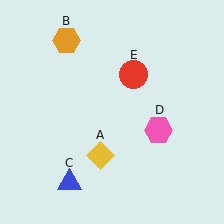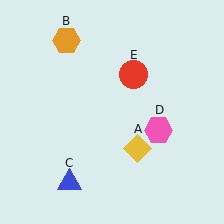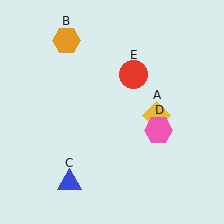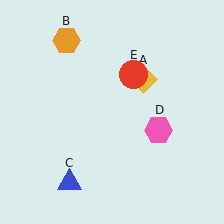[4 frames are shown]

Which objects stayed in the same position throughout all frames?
Orange hexagon (object B) and blue triangle (object C) and pink hexagon (object D) and red circle (object E) remained stationary.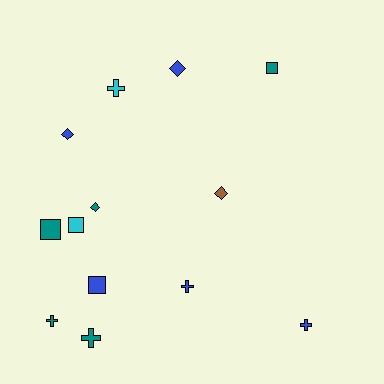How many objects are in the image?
There are 13 objects.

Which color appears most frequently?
Blue, with 5 objects.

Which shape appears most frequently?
Cross, with 5 objects.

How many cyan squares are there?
There is 1 cyan square.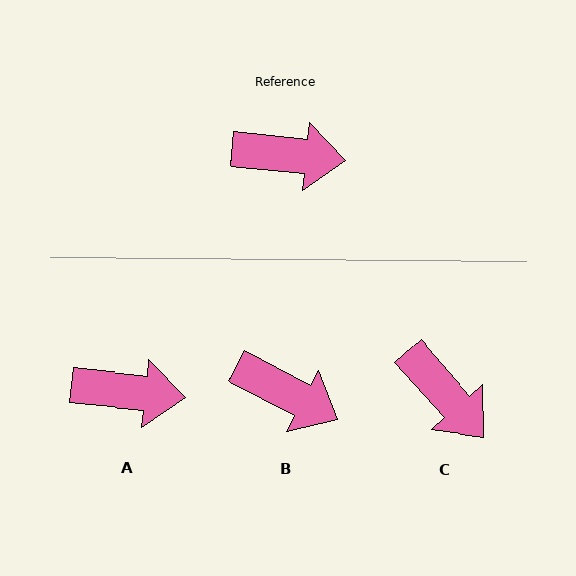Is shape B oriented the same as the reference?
No, it is off by about 22 degrees.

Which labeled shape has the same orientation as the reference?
A.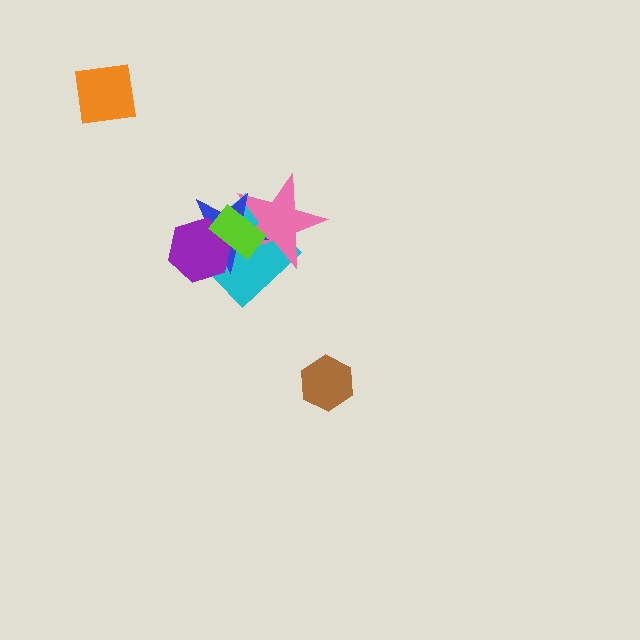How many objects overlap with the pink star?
3 objects overlap with the pink star.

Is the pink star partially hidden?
Yes, it is partially covered by another shape.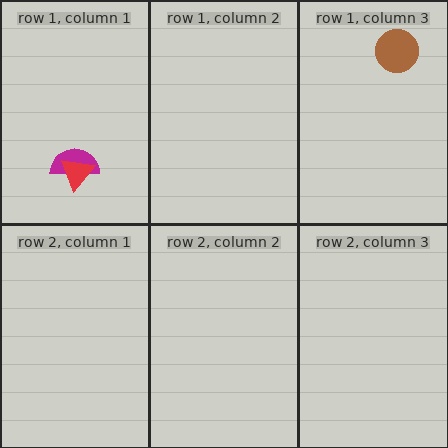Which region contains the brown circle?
The row 1, column 3 region.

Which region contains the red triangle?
The row 1, column 1 region.